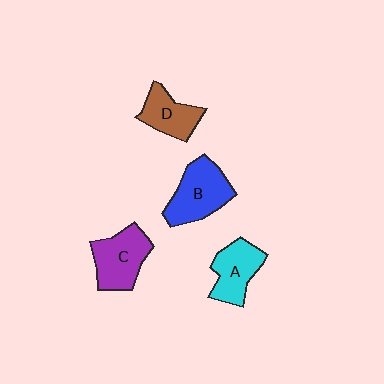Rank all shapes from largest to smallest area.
From largest to smallest: B (blue), C (purple), A (cyan), D (brown).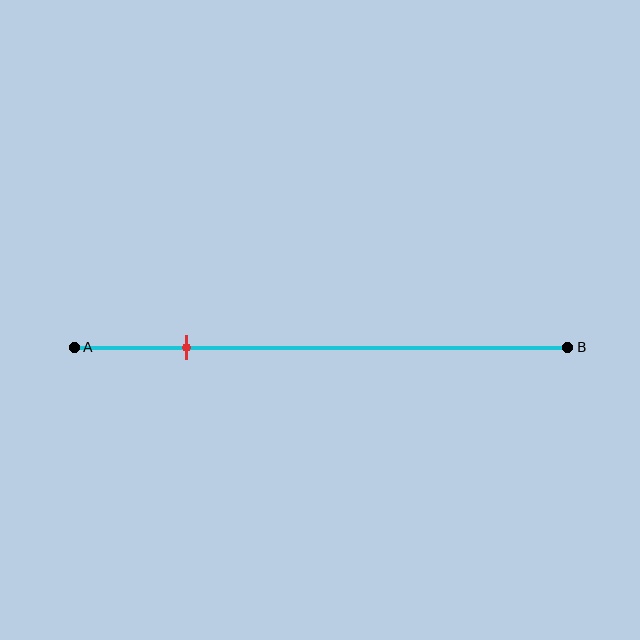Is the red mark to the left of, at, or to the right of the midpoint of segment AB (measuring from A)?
The red mark is to the left of the midpoint of segment AB.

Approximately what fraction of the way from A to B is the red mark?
The red mark is approximately 25% of the way from A to B.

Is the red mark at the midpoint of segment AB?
No, the mark is at about 25% from A, not at the 50% midpoint.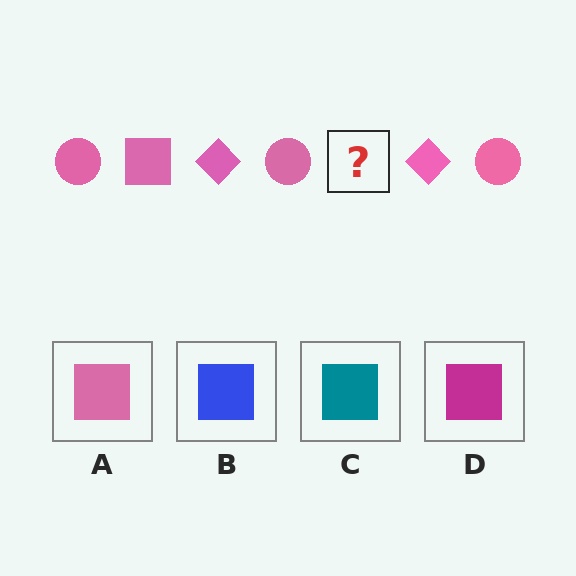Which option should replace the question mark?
Option A.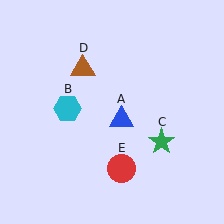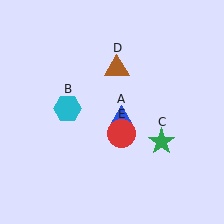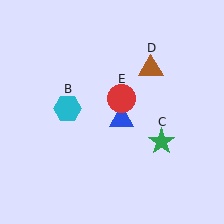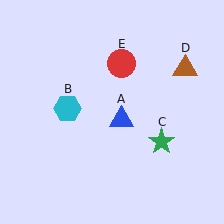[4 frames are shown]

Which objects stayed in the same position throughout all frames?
Blue triangle (object A) and cyan hexagon (object B) and green star (object C) remained stationary.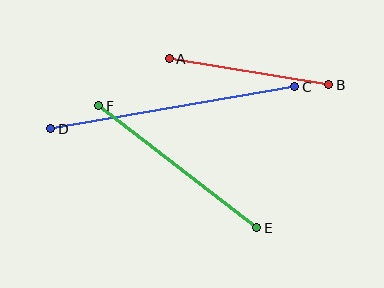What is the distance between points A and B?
The distance is approximately 161 pixels.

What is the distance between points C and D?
The distance is approximately 248 pixels.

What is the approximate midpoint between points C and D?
The midpoint is at approximately (173, 108) pixels.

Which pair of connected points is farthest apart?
Points C and D are farthest apart.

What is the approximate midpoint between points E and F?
The midpoint is at approximately (178, 167) pixels.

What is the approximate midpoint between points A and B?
The midpoint is at approximately (249, 72) pixels.